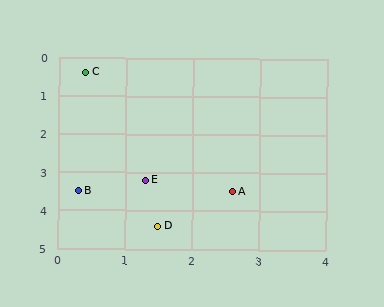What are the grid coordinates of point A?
Point A is at approximately (2.6, 3.5).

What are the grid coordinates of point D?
Point D is at approximately (1.5, 4.4).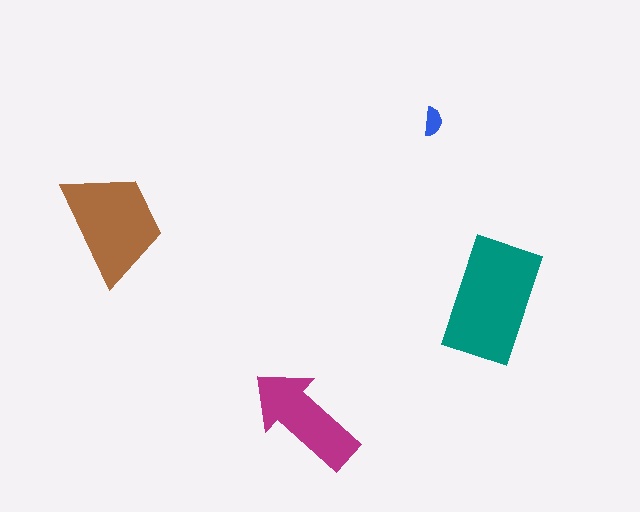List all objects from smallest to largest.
The blue semicircle, the magenta arrow, the brown trapezoid, the teal rectangle.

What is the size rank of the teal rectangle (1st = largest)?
1st.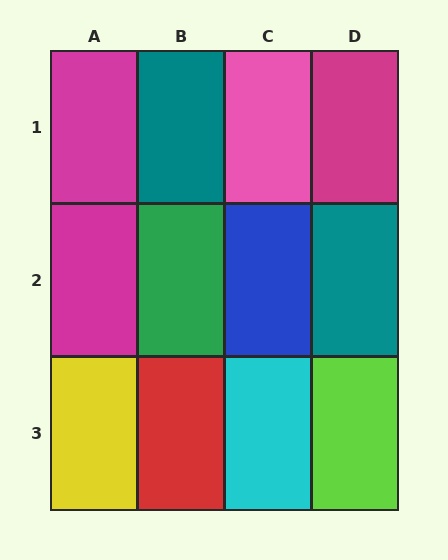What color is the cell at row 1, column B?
Teal.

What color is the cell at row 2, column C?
Blue.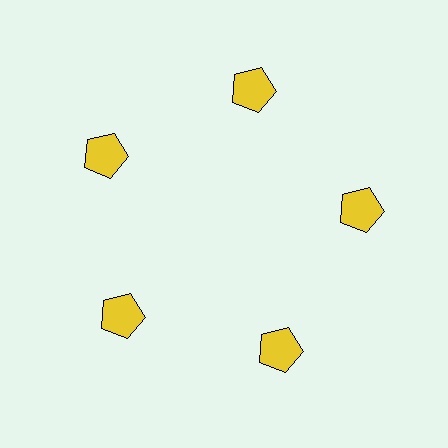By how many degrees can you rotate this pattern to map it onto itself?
The pattern maps onto itself every 72 degrees of rotation.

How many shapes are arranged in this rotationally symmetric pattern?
There are 5 shapes, arranged in 5 groups of 1.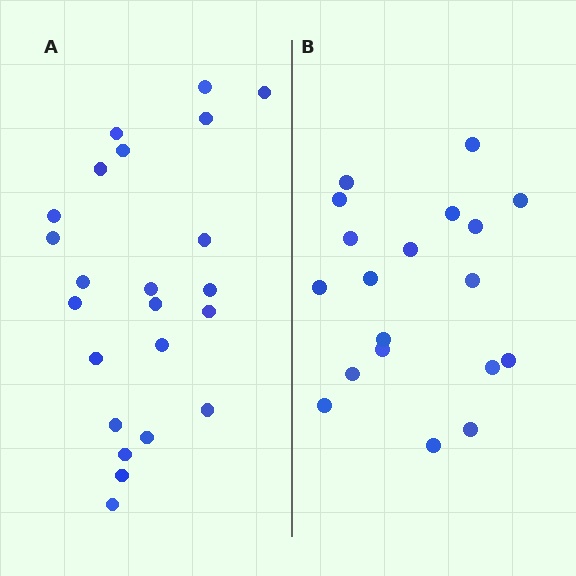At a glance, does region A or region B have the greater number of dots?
Region A (the left region) has more dots.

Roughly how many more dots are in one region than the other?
Region A has about 4 more dots than region B.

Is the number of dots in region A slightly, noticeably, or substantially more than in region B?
Region A has only slightly more — the two regions are fairly close. The ratio is roughly 1.2 to 1.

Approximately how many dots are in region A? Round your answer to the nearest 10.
About 20 dots. (The exact count is 23, which rounds to 20.)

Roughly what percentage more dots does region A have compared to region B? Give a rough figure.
About 20% more.